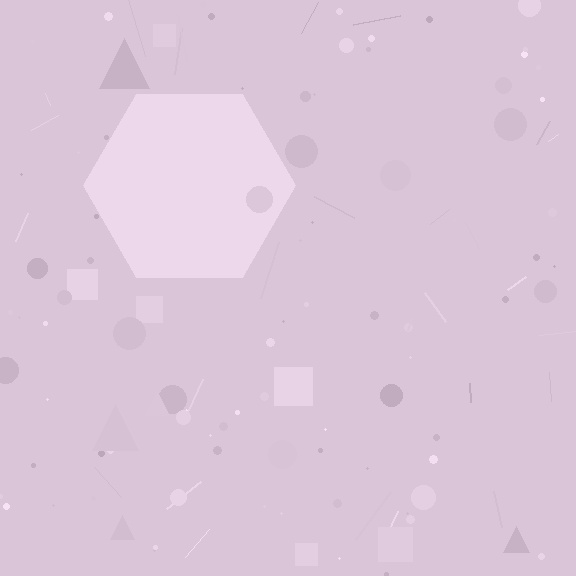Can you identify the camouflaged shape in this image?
The camouflaged shape is a hexagon.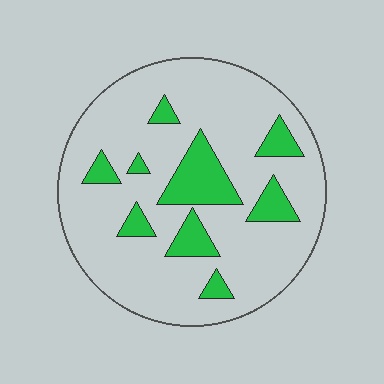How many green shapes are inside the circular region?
9.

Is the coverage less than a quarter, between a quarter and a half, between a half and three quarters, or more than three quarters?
Less than a quarter.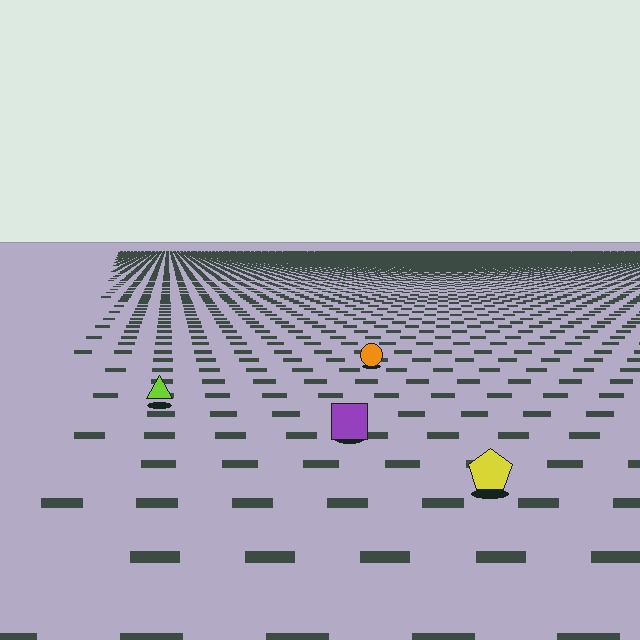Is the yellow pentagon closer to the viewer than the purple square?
Yes. The yellow pentagon is closer — you can tell from the texture gradient: the ground texture is coarser near it.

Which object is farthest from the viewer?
The orange circle is farthest from the viewer. It appears smaller and the ground texture around it is denser.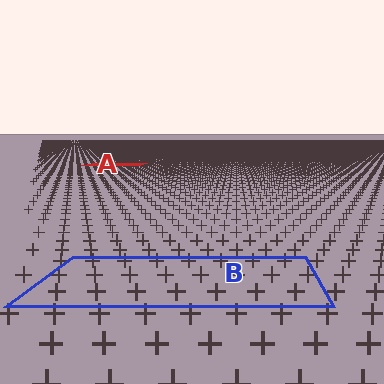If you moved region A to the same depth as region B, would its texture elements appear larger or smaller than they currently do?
They would appear larger. At a closer depth, the same texture elements are projected at a bigger on-screen size.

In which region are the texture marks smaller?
The texture marks are smaller in region A, because it is farther away.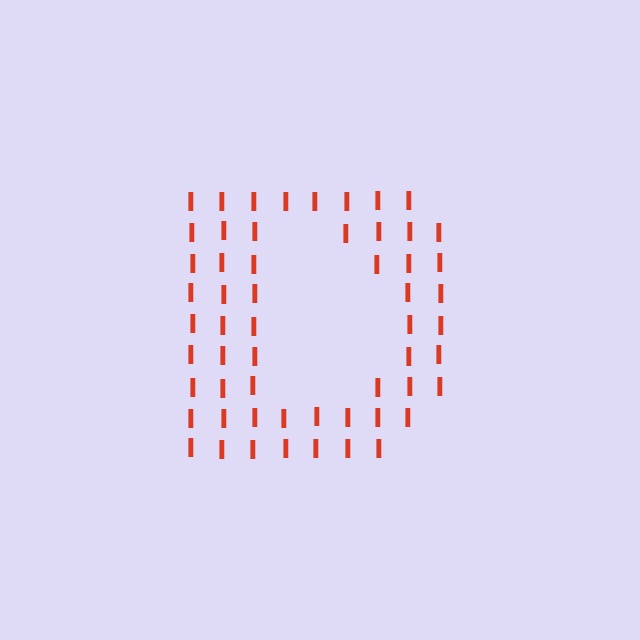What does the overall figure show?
The overall figure shows the letter D.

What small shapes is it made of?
It is made of small letter I's.